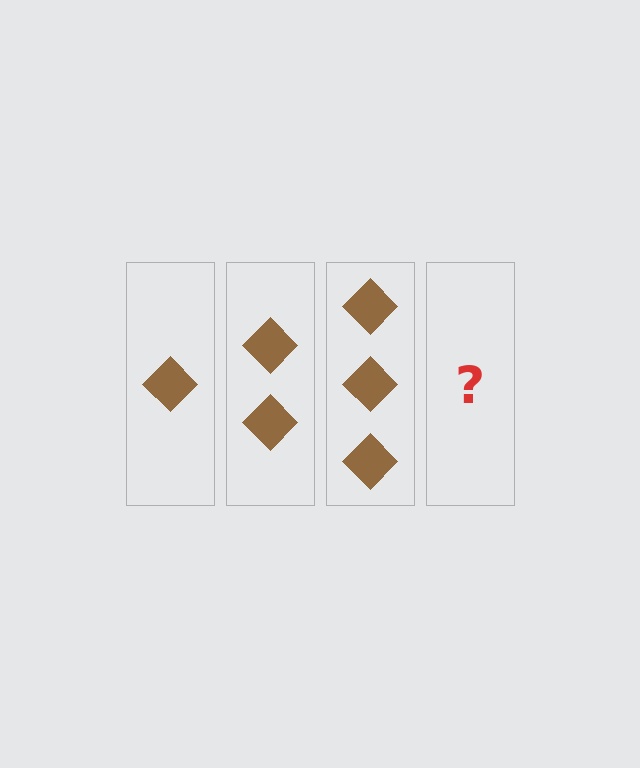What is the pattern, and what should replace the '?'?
The pattern is that each step adds one more diamond. The '?' should be 4 diamonds.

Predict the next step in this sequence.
The next step is 4 diamonds.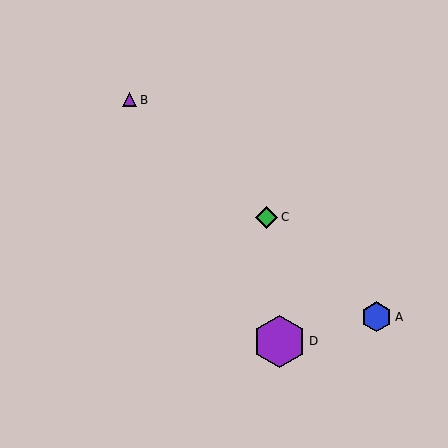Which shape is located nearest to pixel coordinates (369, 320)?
The blue hexagon (labeled A) at (377, 317) is nearest to that location.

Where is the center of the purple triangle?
The center of the purple triangle is at (130, 100).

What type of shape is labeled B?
Shape B is a purple triangle.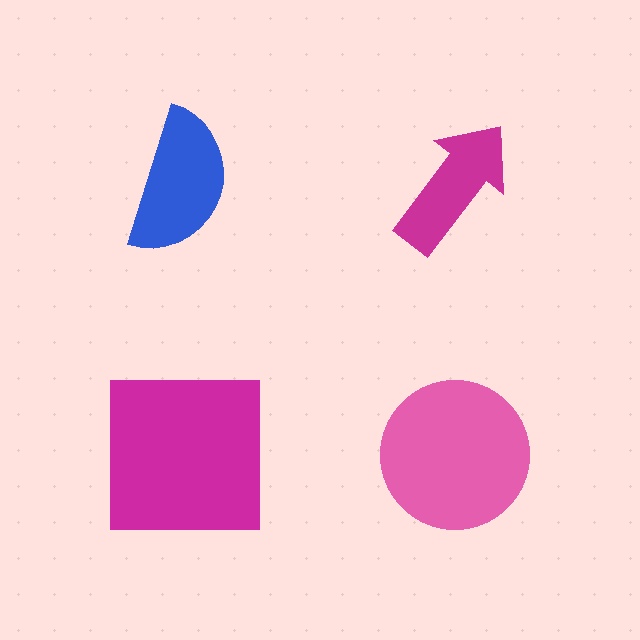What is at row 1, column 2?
A magenta arrow.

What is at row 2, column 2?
A pink circle.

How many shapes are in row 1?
2 shapes.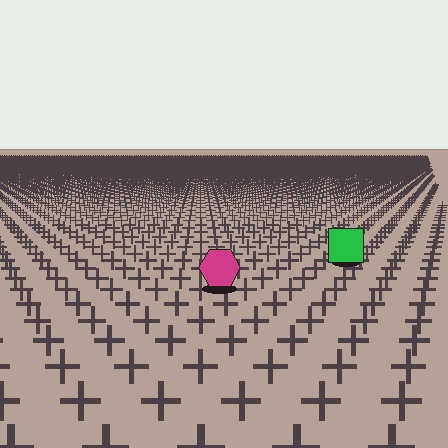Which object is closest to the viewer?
The magenta hexagon is closest. The texture marks near it are larger and more spread out.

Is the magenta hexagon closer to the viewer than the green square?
Yes. The magenta hexagon is closer — you can tell from the texture gradient: the ground texture is coarser near it.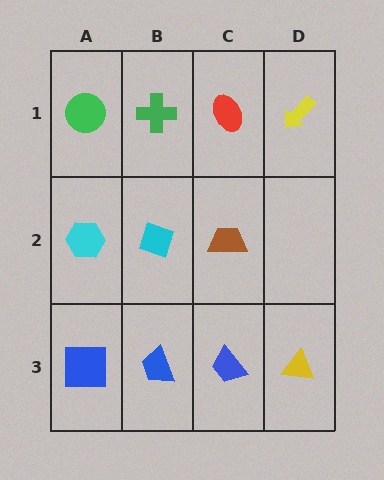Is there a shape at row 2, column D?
No, that cell is empty.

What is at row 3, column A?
A blue square.